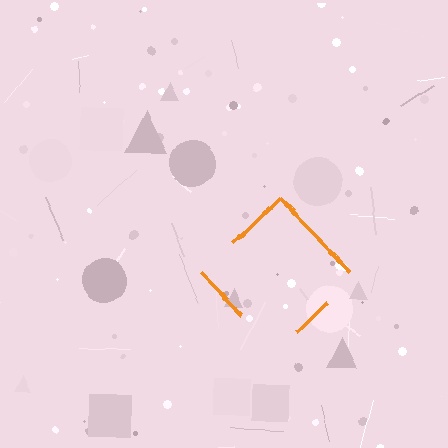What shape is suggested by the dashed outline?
The dashed outline suggests a diamond.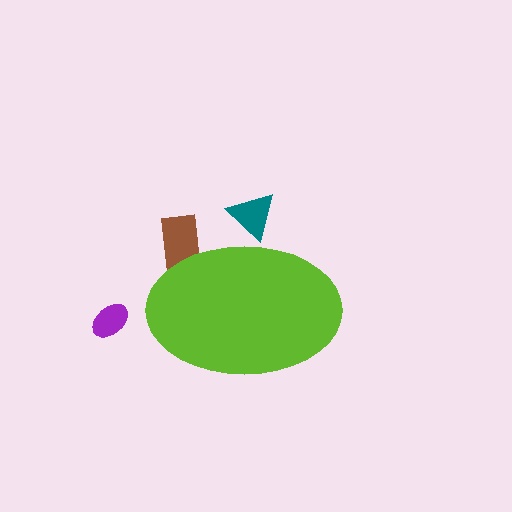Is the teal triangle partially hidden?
Yes, the teal triangle is partially hidden behind the lime ellipse.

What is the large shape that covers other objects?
A lime ellipse.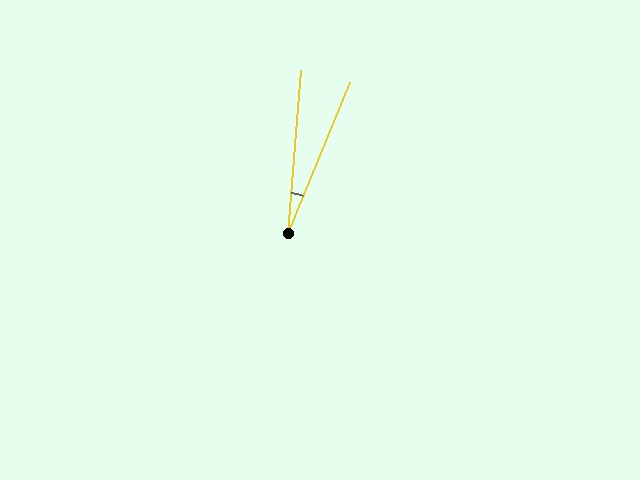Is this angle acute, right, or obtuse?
It is acute.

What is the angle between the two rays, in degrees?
Approximately 18 degrees.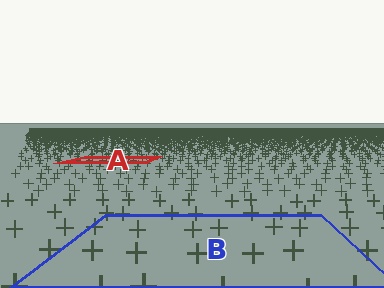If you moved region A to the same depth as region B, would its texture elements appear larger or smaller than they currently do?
They would appear larger. At a closer depth, the same texture elements are projected at a bigger on-screen size.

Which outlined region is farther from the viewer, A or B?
Region A is farther from the viewer — the texture elements inside it appear smaller and more densely packed.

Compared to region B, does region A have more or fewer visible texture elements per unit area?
Region A has more texture elements per unit area — they are packed more densely because it is farther away.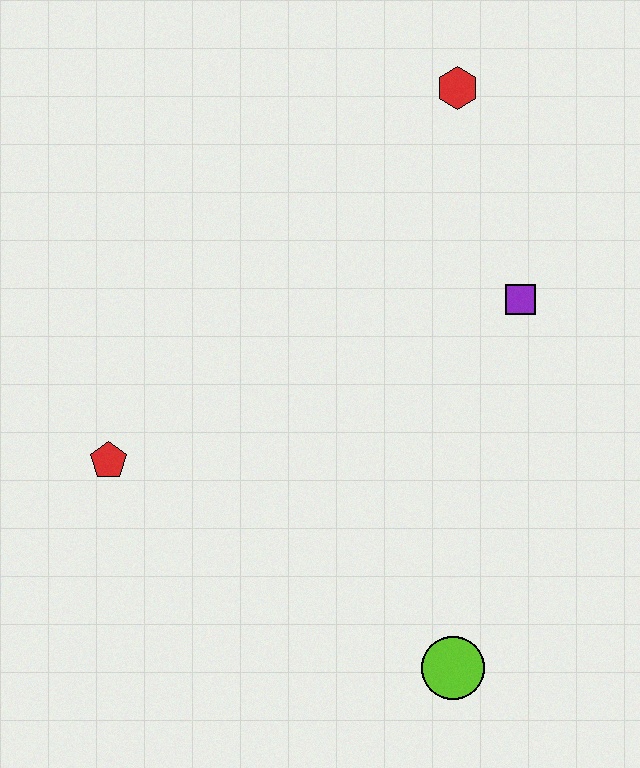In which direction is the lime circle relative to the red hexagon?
The lime circle is below the red hexagon.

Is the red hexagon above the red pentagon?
Yes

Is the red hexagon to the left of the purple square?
Yes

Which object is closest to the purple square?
The red hexagon is closest to the purple square.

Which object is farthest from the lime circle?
The red hexagon is farthest from the lime circle.